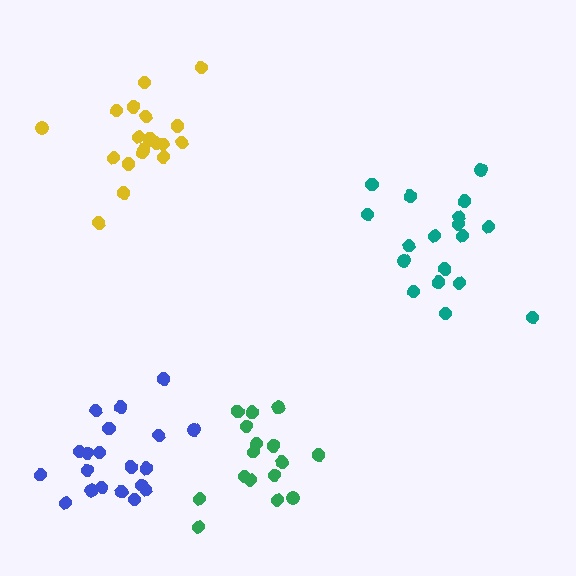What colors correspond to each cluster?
The clusters are colored: yellow, teal, green, blue.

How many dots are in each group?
Group 1: 20 dots, Group 2: 18 dots, Group 3: 16 dots, Group 4: 20 dots (74 total).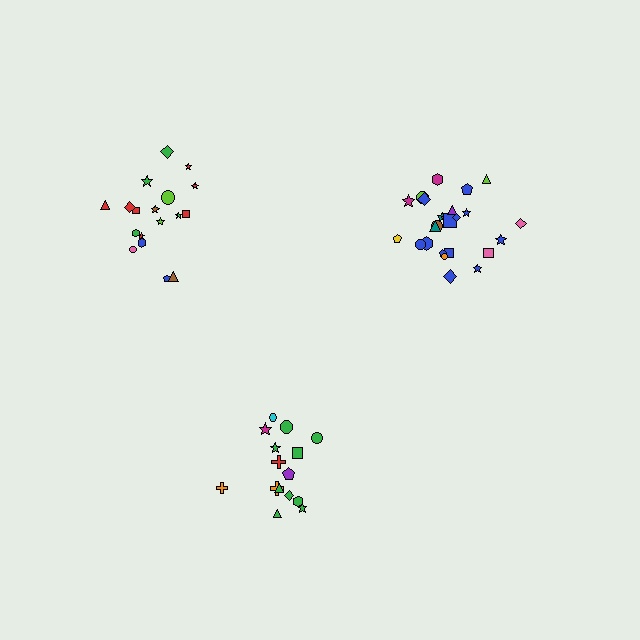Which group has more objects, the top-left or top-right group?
The top-right group.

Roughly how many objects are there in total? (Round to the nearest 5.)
Roughly 60 objects in total.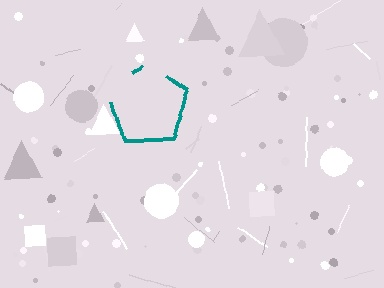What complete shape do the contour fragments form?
The contour fragments form a pentagon.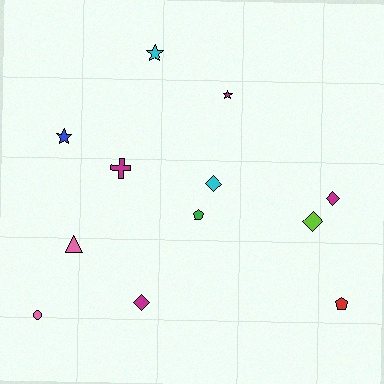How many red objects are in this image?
There is 1 red object.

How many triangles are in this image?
There is 1 triangle.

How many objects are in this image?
There are 12 objects.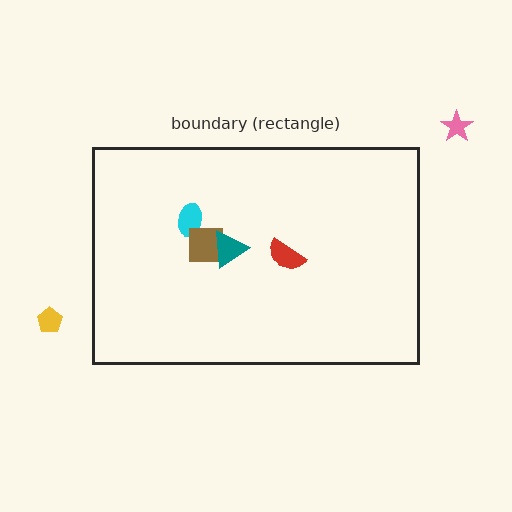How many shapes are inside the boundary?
4 inside, 2 outside.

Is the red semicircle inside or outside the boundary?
Inside.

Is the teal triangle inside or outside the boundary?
Inside.